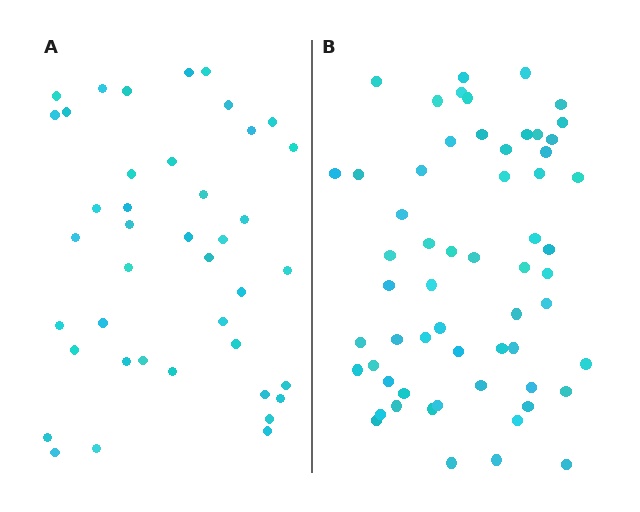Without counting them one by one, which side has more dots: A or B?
Region B (the right region) has more dots.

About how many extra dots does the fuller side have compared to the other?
Region B has approximately 20 more dots than region A.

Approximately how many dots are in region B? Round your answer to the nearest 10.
About 60 dots. (The exact count is 59, which rounds to 60.)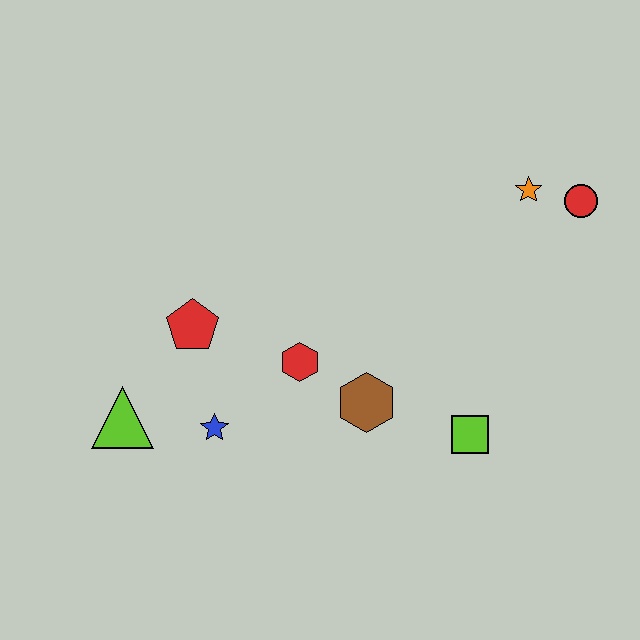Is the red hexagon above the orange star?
No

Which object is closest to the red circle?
The orange star is closest to the red circle.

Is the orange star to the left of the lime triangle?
No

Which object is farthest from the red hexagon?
The red circle is farthest from the red hexagon.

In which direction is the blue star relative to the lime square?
The blue star is to the left of the lime square.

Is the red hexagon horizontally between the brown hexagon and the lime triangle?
Yes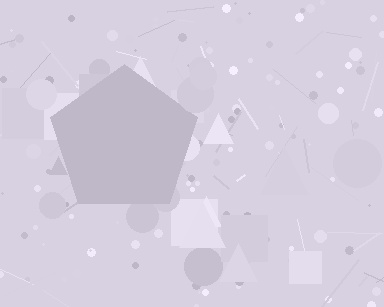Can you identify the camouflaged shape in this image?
The camouflaged shape is a pentagon.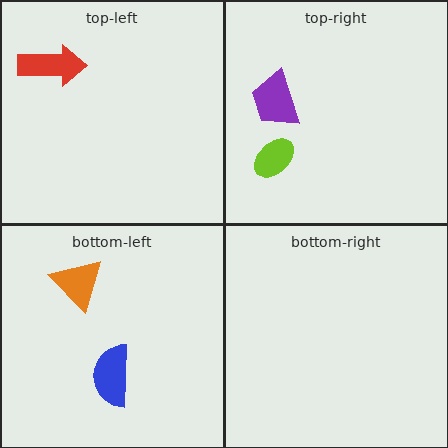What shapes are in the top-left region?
The red arrow.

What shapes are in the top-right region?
The purple trapezoid, the lime ellipse.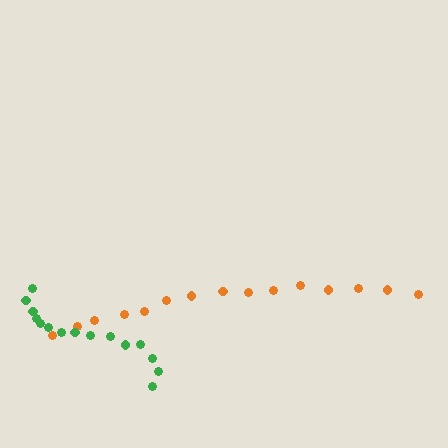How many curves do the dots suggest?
There are 2 distinct paths.